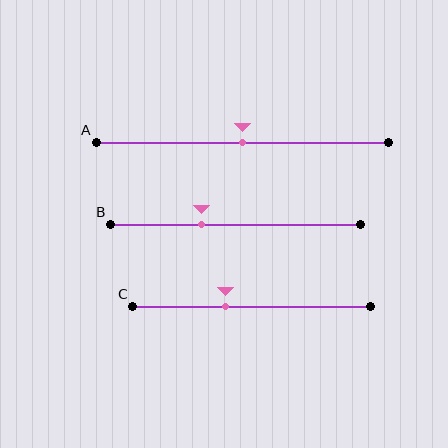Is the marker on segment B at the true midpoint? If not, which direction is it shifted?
No, the marker on segment B is shifted to the left by about 14% of the segment length.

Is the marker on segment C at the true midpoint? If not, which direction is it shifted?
No, the marker on segment C is shifted to the left by about 11% of the segment length.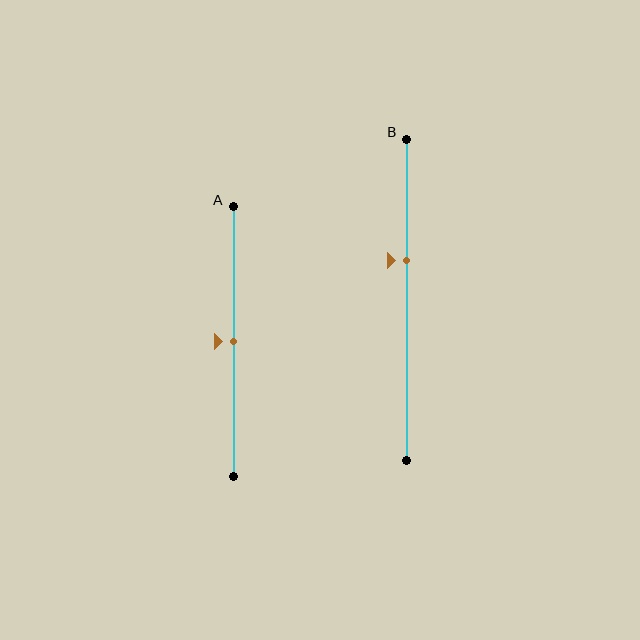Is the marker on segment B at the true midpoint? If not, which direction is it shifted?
No, the marker on segment B is shifted upward by about 12% of the segment length.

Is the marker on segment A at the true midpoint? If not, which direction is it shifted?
Yes, the marker on segment A is at the true midpoint.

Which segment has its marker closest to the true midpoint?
Segment A has its marker closest to the true midpoint.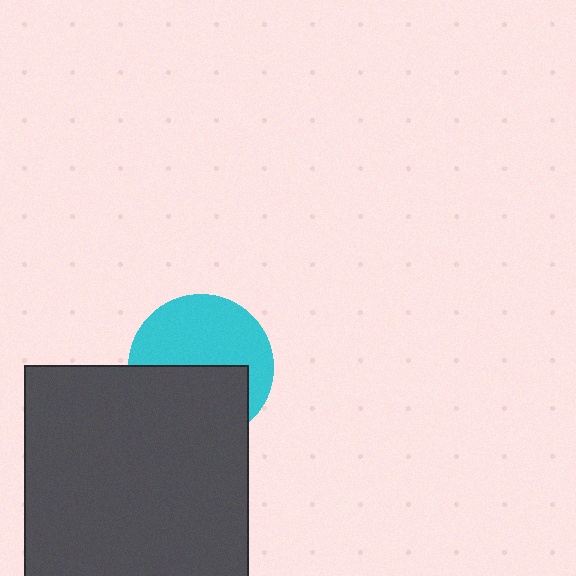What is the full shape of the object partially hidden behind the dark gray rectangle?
The partially hidden object is a cyan circle.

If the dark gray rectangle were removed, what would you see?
You would see the complete cyan circle.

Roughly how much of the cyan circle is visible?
About half of it is visible (roughly 54%).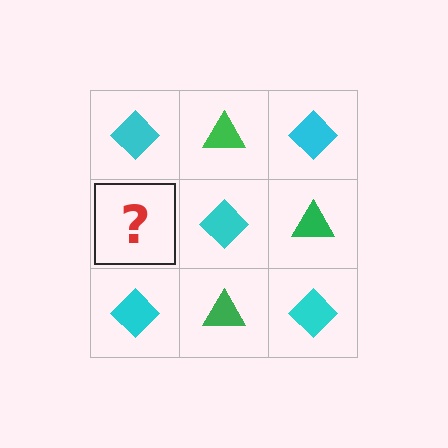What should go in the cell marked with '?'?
The missing cell should contain a green triangle.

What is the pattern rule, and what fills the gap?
The rule is that it alternates cyan diamond and green triangle in a checkerboard pattern. The gap should be filled with a green triangle.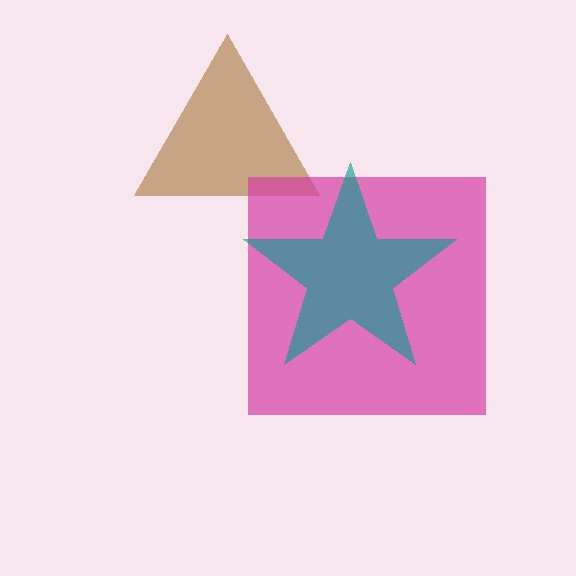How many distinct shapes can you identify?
There are 3 distinct shapes: a brown triangle, a magenta square, a teal star.